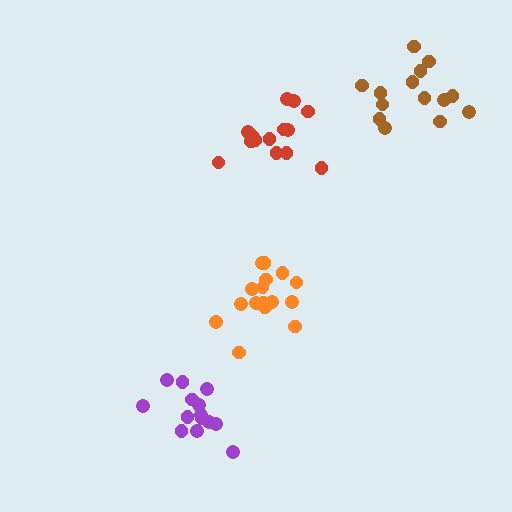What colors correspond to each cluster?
The clusters are colored: purple, brown, red, orange.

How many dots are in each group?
Group 1: 14 dots, Group 2: 14 dots, Group 3: 14 dots, Group 4: 17 dots (59 total).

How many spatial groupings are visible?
There are 4 spatial groupings.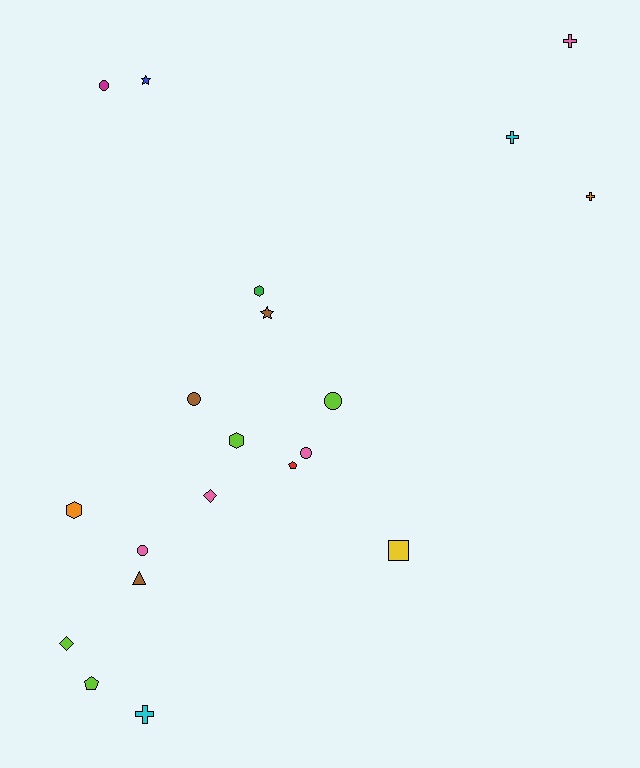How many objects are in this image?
There are 20 objects.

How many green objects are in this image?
There is 1 green object.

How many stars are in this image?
There are 2 stars.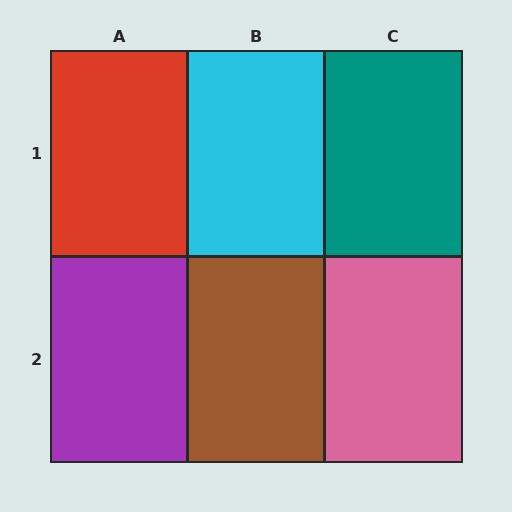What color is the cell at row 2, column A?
Purple.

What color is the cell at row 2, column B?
Brown.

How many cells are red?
1 cell is red.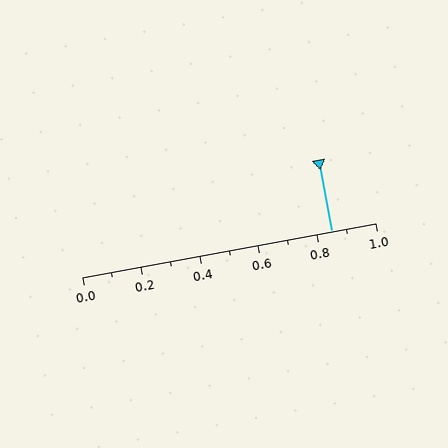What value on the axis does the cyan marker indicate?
The marker indicates approximately 0.85.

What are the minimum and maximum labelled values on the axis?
The axis runs from 0.0 to 1.0.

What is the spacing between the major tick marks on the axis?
The major ticks are spaced 0.2 apart.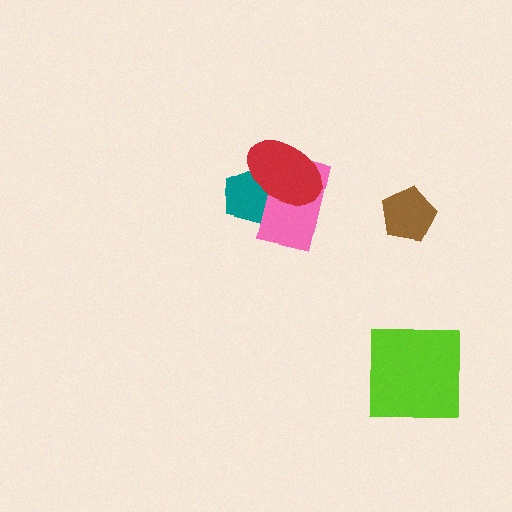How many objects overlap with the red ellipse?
2 objects overlap with the red ellipse.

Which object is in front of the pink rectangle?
The red ellipse is in front of the pink rectangle.